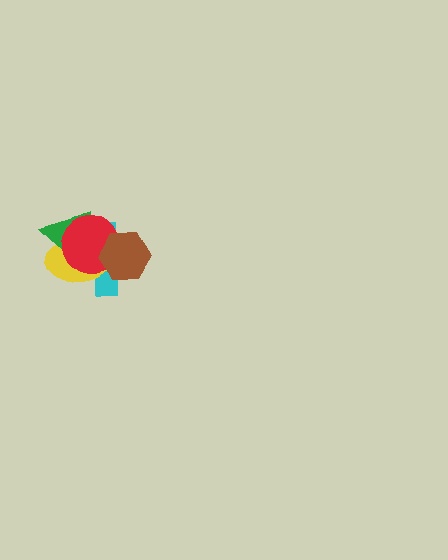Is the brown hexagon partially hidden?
No, no other shape covers it.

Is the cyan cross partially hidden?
Yes, it is partially covered by another shape.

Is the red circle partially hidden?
Yes, it is partially covered by another shape.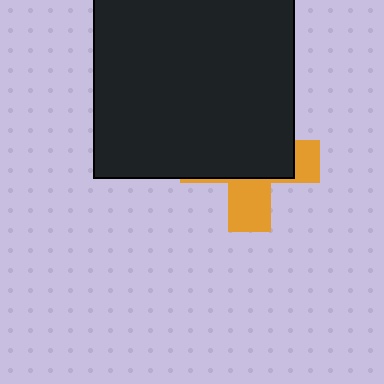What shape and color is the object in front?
The object in front is a black square.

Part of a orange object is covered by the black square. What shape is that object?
It is a cross.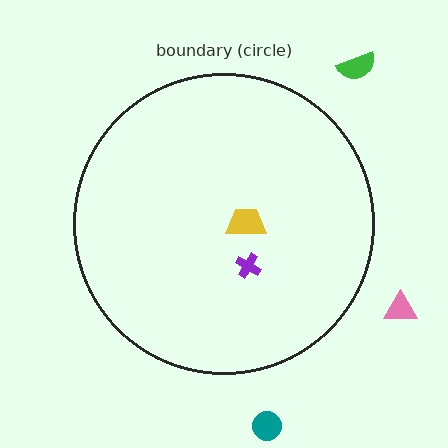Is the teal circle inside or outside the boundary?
Outside.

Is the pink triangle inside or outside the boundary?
Outside.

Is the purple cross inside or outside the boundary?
Inside.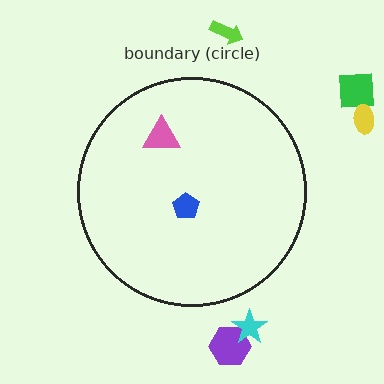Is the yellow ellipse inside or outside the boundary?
Outside.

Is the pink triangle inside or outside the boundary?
Inside.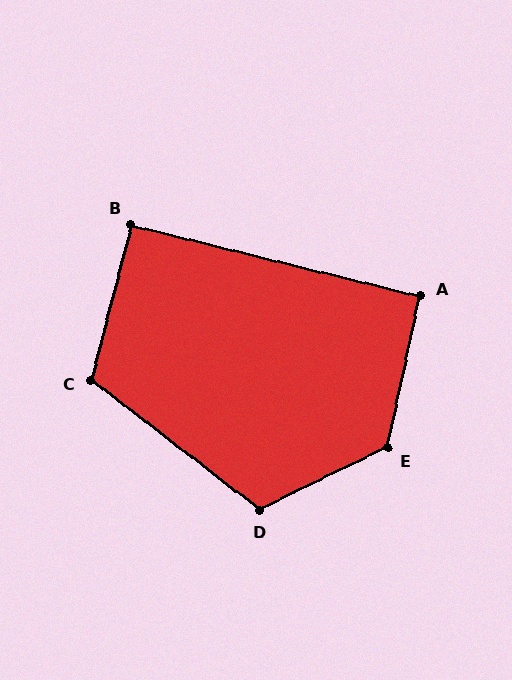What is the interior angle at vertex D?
Approximately 116 degrees (obtuse).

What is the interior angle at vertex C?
Approximately 113 degrees (obtuse).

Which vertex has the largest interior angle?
E, at approximately 128 degrees.